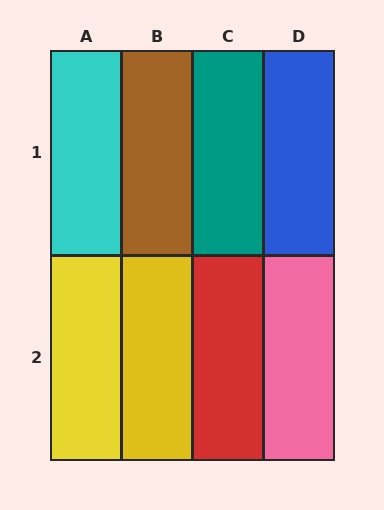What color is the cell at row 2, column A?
Yellow.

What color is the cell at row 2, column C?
Red.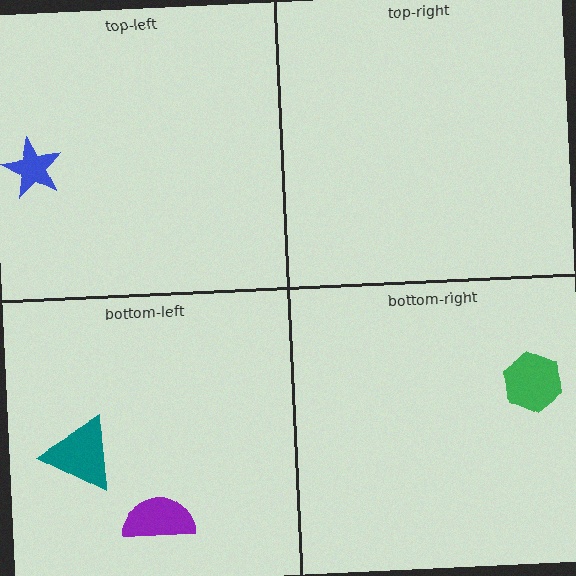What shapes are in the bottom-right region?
The green hexagon.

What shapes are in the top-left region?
The blue star.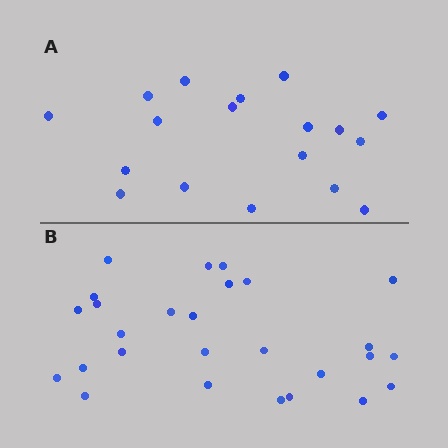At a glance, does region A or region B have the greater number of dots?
Region B (the bottom region) has more dots.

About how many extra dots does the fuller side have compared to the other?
Region B has roughly 8 or so more dots than region A.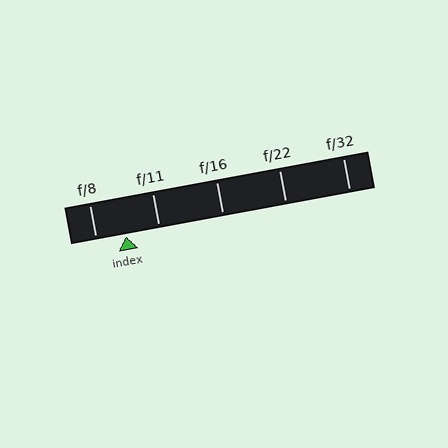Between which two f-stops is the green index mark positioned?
The index mark is between f/8 and f/11.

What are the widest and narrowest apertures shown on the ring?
The widest aperture shown is f/8 and the narrowest is f/32.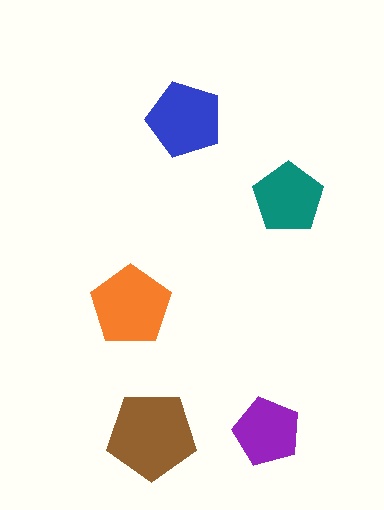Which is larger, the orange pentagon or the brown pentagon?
The brown one.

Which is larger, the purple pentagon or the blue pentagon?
The blue one.